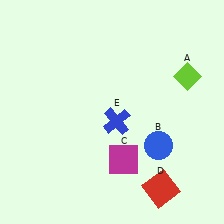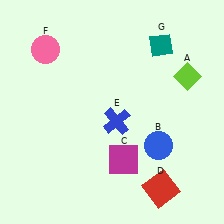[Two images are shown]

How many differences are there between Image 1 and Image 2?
There are 2 differences between the two images.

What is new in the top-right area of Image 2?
A teal diamond (G) was added in the top-right area of Image 2.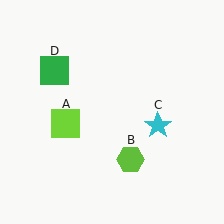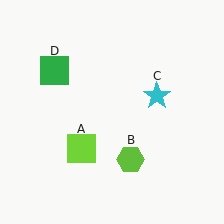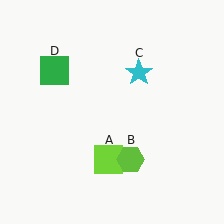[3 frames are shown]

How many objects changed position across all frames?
2 objects changed position: lime square (object A), cyan star (object C).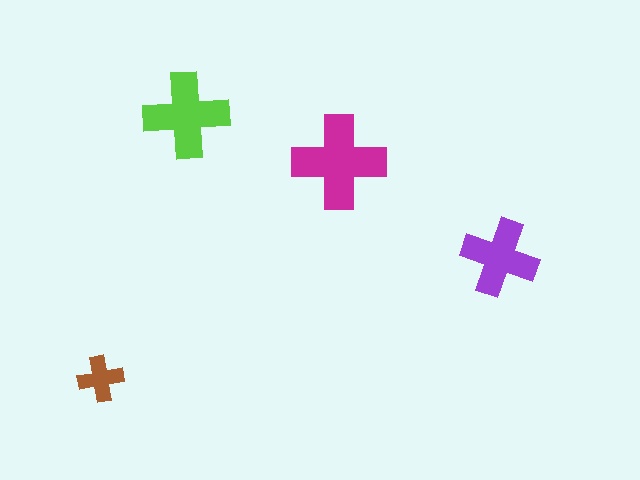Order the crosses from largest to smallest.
the magenta one, the lime one, the purple one, the brown one.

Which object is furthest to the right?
The purple cross is rightmost.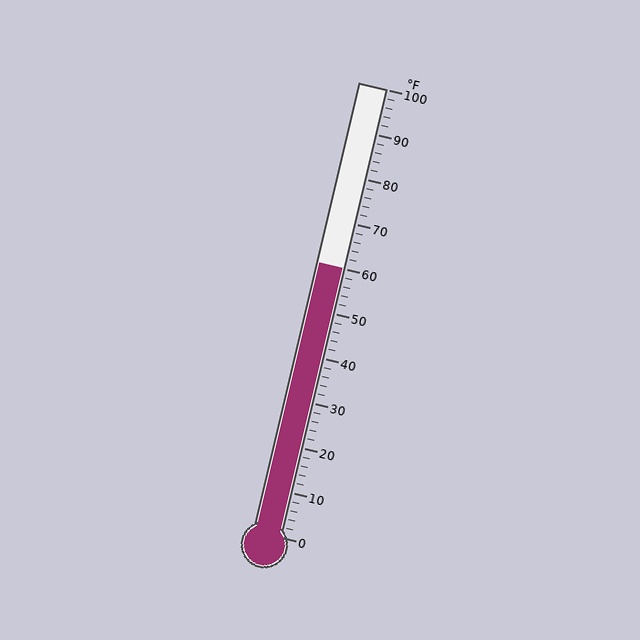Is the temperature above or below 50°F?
The temperature is above 50°F.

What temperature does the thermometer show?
The thermometer shows approximately 60°F.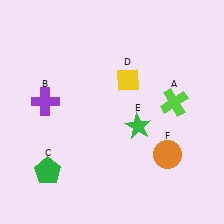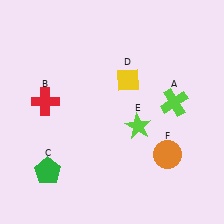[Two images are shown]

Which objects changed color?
B changed from purple to red. E changed from green to lime.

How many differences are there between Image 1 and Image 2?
There are 2 differences between the two images.